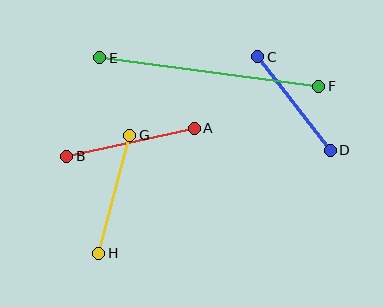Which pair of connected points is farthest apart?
Points E and F are farthest apart.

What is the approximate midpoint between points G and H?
The midpoint is at approximately (114, 194) pixels.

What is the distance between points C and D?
The distance is approximately 118 pixels.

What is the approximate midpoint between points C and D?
The midpoint is at approximately (294, 103) pixels.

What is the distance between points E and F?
The distance is approximately 221 pixels.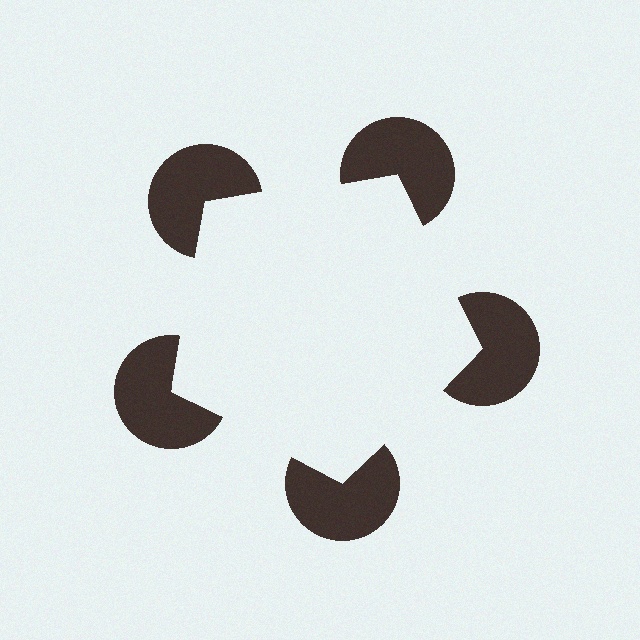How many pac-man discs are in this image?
There are 5 — one at each vertex of the illusory pentagon.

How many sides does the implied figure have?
5 sides.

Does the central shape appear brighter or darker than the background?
It typically appears slightly brighter than the background, even though no actual brightness change is drawn.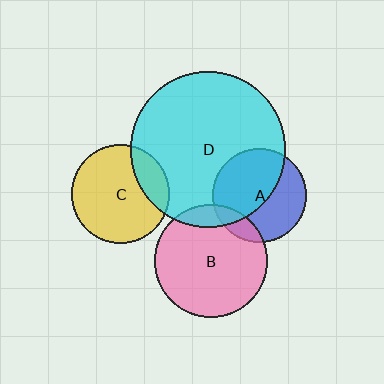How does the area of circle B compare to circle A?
Approximately 1.4 times.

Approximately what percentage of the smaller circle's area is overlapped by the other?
Approximately 55%.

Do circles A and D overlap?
Yes.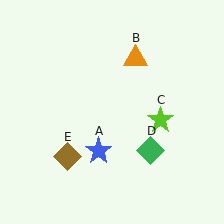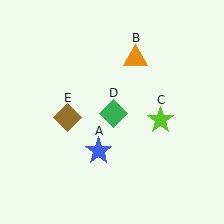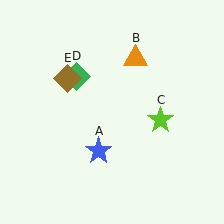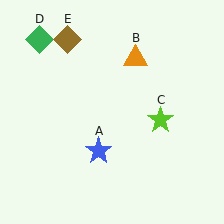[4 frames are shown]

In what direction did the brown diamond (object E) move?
The brown diamond (object E) moved up.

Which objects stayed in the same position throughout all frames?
Blue star (object A) and orange triangle (object B) and lime star (object C) remained stationary.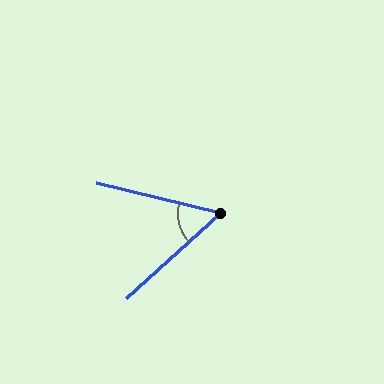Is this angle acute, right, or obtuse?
It is acute.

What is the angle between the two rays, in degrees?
Approximately 55 degrees.